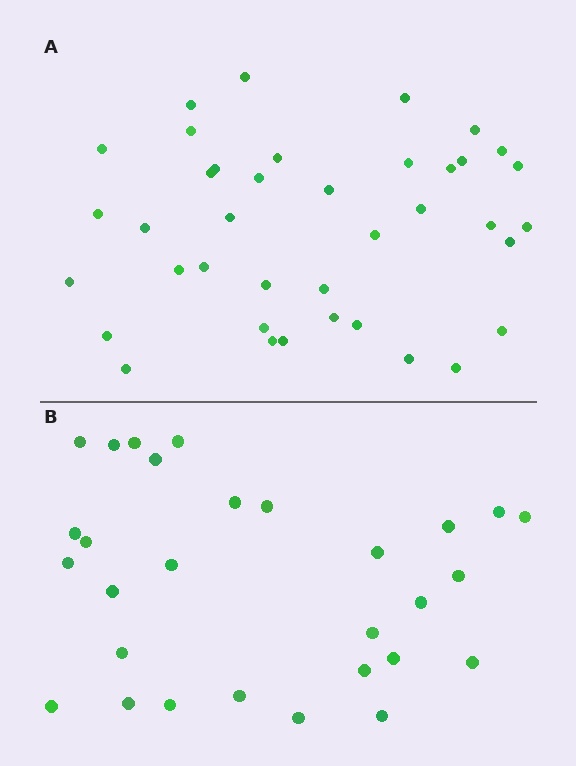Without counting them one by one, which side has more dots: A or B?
Region A (the top region) has more dots.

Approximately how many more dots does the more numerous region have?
Region A has roughly 10 or so more dots than region B.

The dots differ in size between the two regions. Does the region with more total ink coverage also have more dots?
No. Region B has more total ink coverage because its dots are larger, but region A actually contains more individual dots. Total area can be misleading — the number of items is what matters here.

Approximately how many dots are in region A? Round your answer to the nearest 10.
About 40 dots. (The exact count is 39, which rounds to 40.)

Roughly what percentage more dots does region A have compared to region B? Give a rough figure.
About 35% more.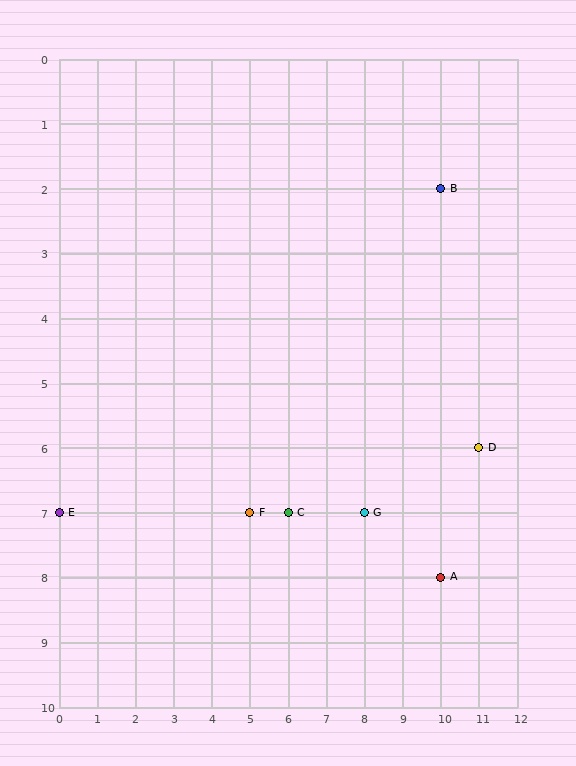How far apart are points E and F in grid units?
Points E and F are 5 columns apart.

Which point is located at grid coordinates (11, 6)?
Point D is at (11, 6).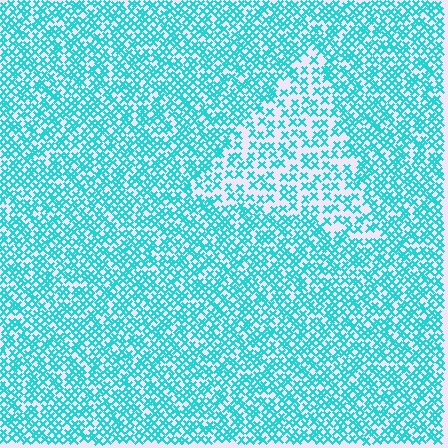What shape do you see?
I see a triangle.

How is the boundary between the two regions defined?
The boundary is defined by a change in element density (approximately 1.8x ratio). All elements are the same color, size, and shape.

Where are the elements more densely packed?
The elements are more densely packed outside the triangle boundary.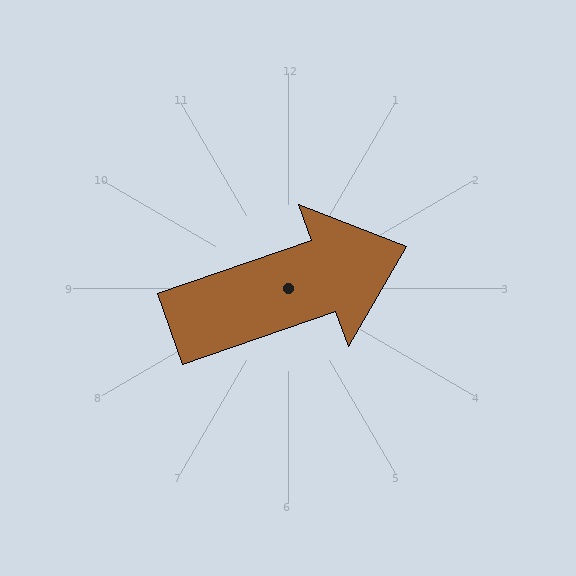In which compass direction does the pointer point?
East.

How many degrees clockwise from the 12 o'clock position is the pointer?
Approximately 71 degrees.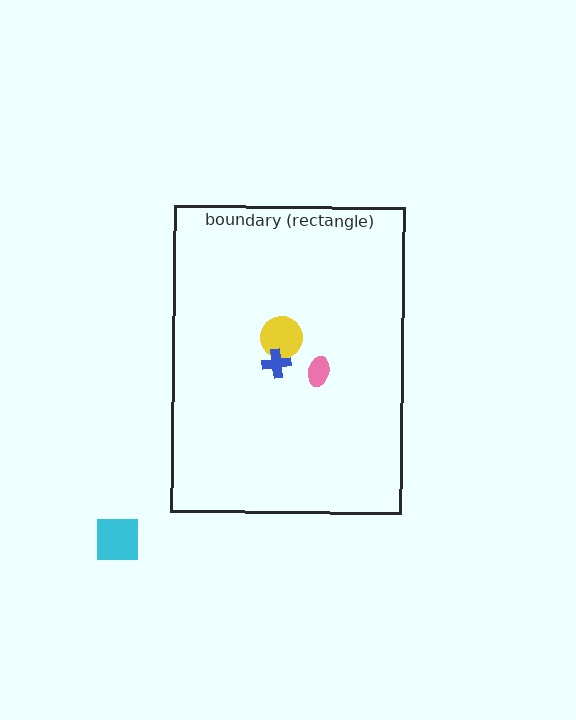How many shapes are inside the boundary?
3 inside, 1 outside.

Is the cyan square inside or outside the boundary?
Outside.